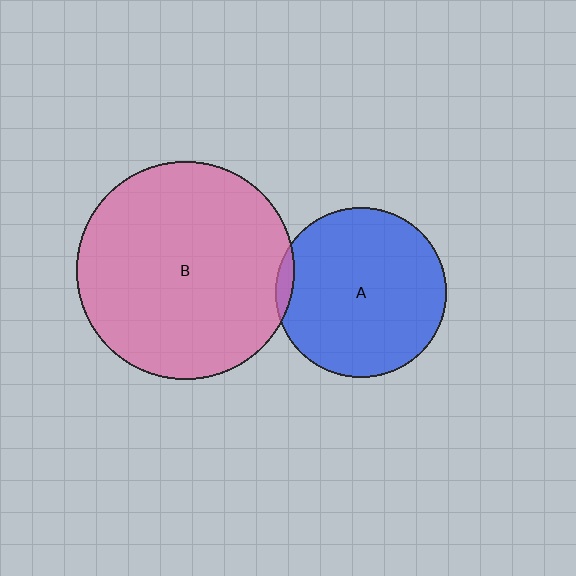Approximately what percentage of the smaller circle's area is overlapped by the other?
Approximately 5%.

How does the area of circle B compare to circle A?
Approximately 1.6 times.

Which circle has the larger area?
Circle B (pink).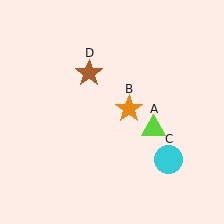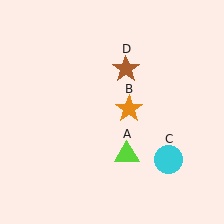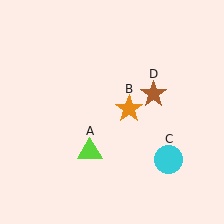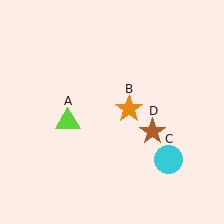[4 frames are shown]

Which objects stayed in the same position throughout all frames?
Orange star (object B) and cyan circle (object C) remained stationary.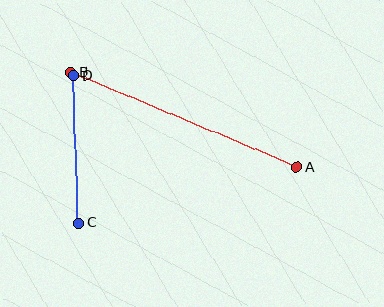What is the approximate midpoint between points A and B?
The midpoint is at approximately (184, 120) pixels.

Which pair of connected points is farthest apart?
Points A and B are farthest apart.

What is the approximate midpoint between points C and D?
The midpoint is at approximately (76, 149) pixels.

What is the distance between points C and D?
The distance is approximately 147 pixels.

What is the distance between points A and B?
The distance is approximately 245 pixels.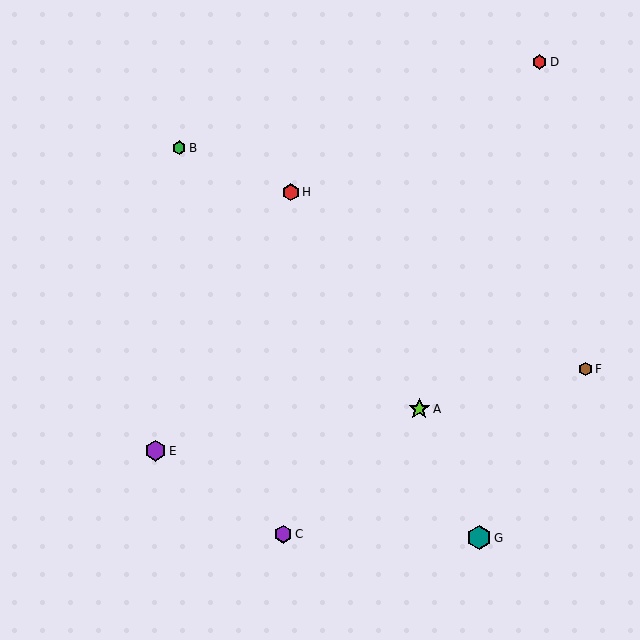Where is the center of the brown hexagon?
The center of the brown hexagon is at (586, 369).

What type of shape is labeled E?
Shape E is a purple hexagon.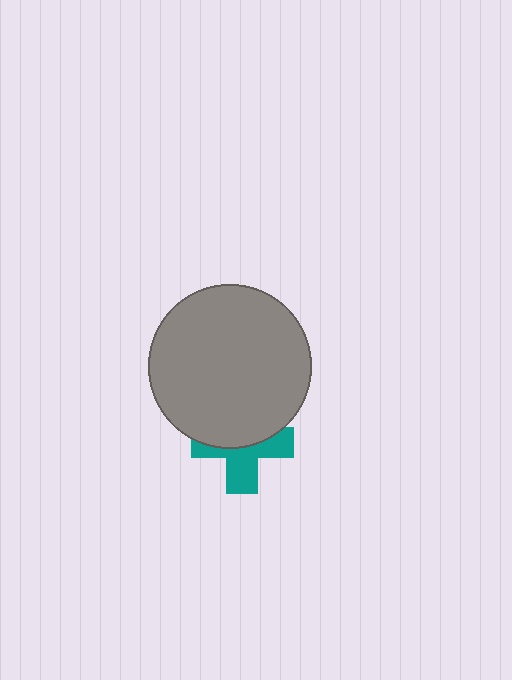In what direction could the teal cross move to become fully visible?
The teal cross could move down. That would shift it out from behind the gray circle entirely.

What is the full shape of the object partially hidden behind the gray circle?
The partially hidden object is a teal cross.